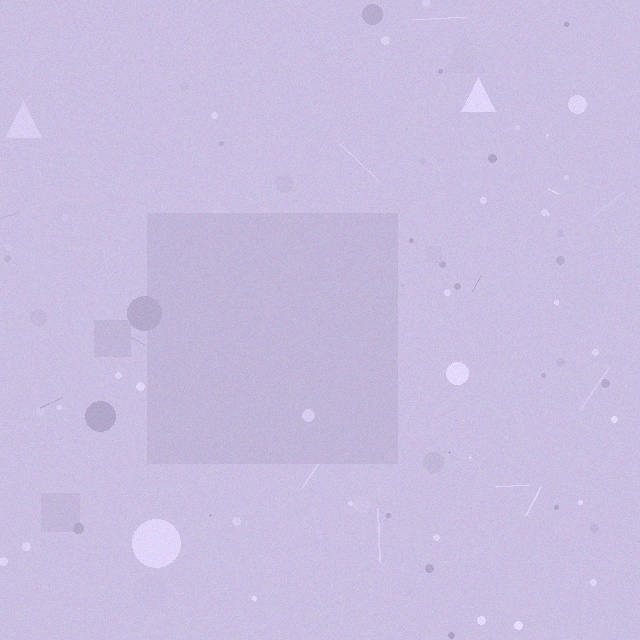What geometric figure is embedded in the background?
A square is embedded in the background.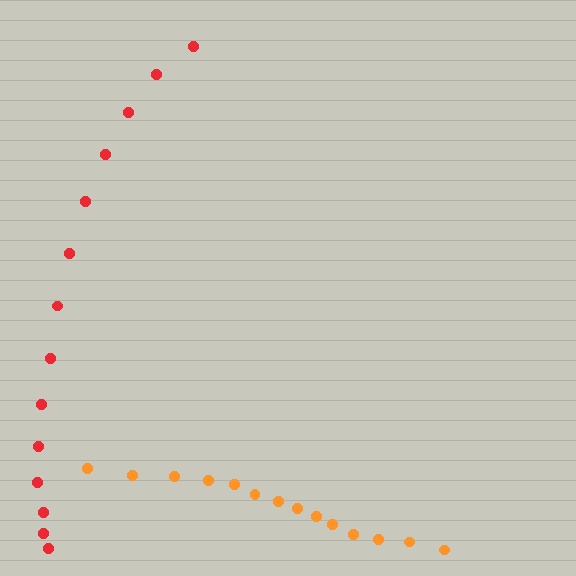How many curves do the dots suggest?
There are 2 distinct paths.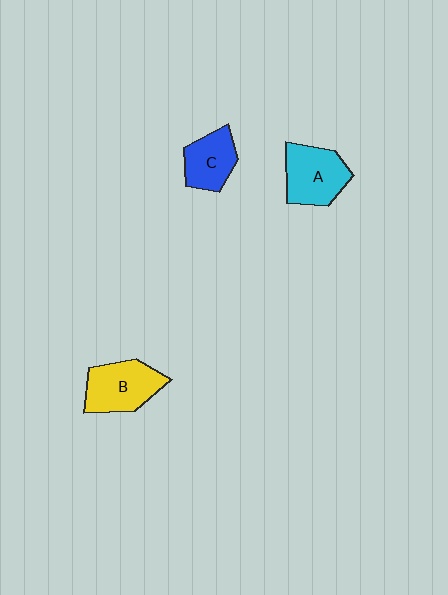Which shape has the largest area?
Shape B (yellow).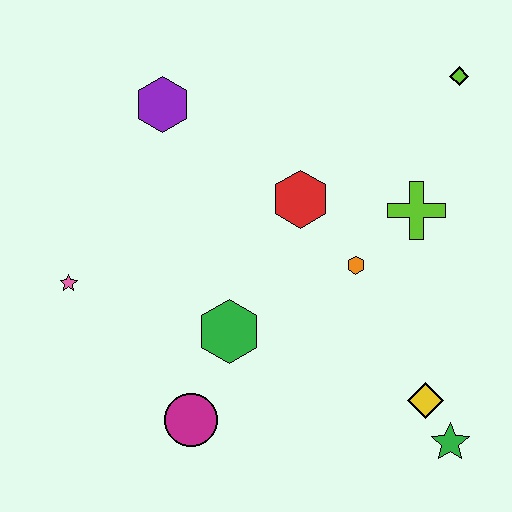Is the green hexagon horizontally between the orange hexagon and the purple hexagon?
Yes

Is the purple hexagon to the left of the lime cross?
Yes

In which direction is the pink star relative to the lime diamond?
The pink star is to the left of the lime diamond.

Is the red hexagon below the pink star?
No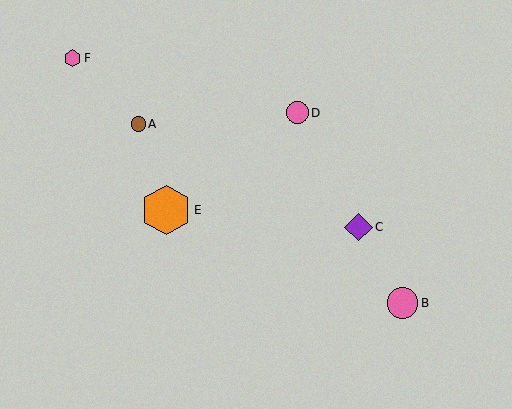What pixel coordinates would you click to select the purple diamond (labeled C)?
Click at (359, 227) to select the purple diamond C.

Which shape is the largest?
The orange hexagon (labeled E) is the largest.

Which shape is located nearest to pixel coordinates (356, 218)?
The purple diamond (labeled C) at (359, 227) is nearest to that location.